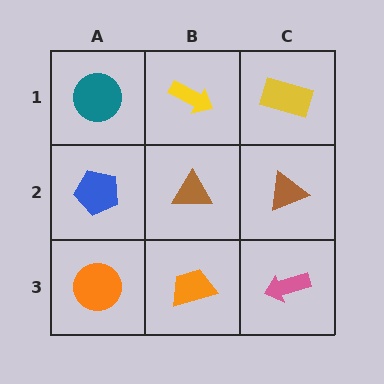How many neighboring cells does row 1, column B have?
3.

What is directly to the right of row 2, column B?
A brown triangle.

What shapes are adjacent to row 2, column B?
A yellow arrow (row 1, column B), an orange trapezoid (row 3, column B), a blue pentagon (row 2, column A), a brown triangle (row 2, column C).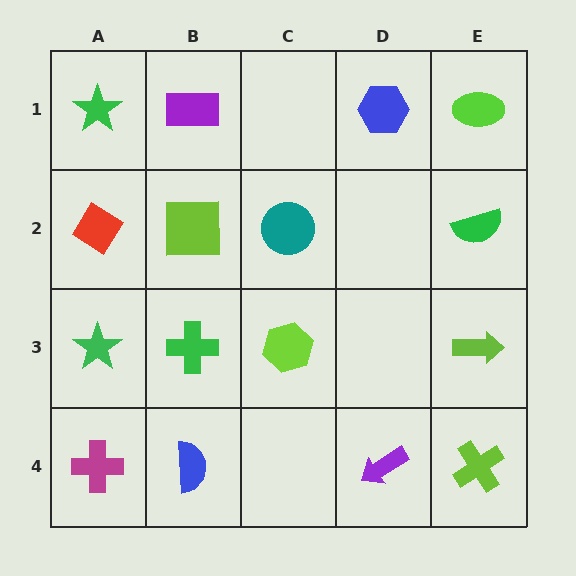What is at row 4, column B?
A blue semicircle.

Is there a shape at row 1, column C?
No, that cell is empty.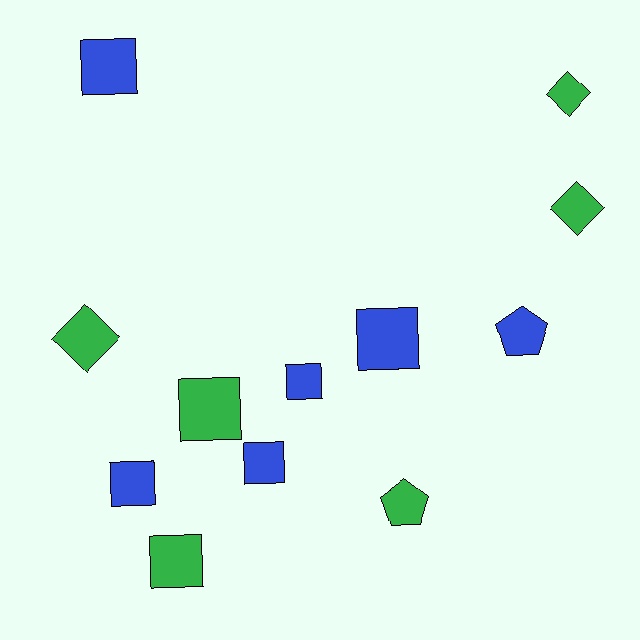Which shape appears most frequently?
Square, with 7 objects.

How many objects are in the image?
There are 12 objects.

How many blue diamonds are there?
There are no blue diamonds.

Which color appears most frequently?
Blue, with 6 objects.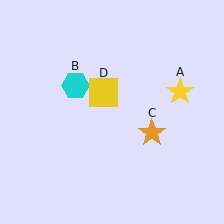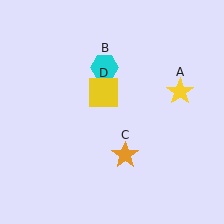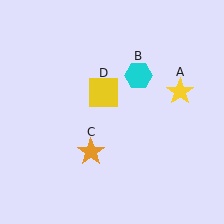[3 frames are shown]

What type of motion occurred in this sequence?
The cyan hexagon (object B), orange star (object C) rotated clockwise around the center of the scene.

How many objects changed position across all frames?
2 objects changed position: cyan hexagon (object B), orange star (object C).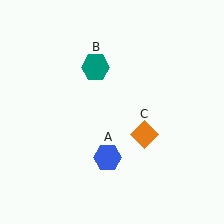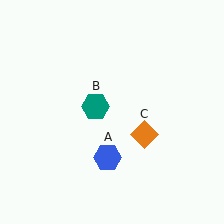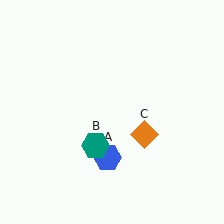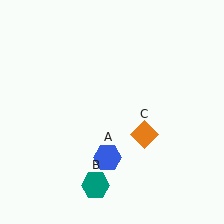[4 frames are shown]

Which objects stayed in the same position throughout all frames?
Blue hexagon (object A) and orange diamond (object C) remained stationary.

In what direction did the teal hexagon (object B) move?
The teal hexagon (object B) moved down.